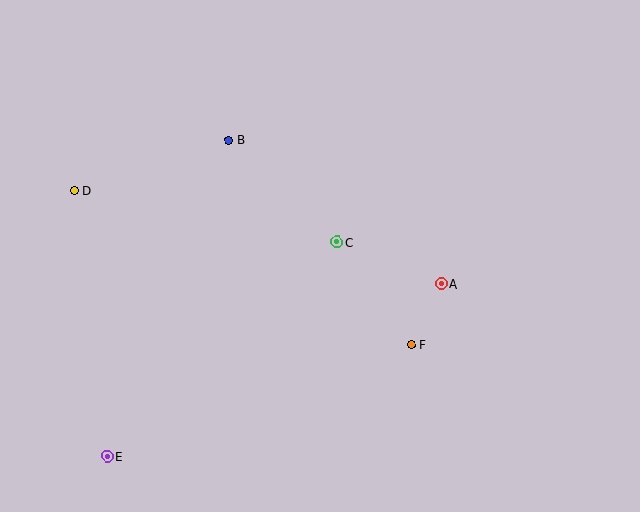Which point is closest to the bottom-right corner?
Point F is closest to the bottom-right corner.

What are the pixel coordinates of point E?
Point E is at (107, 456).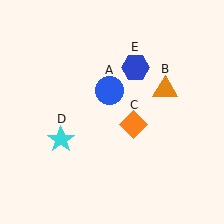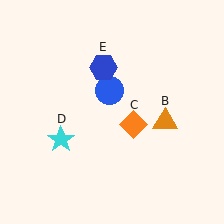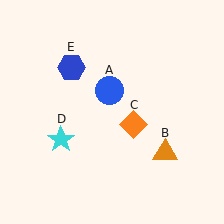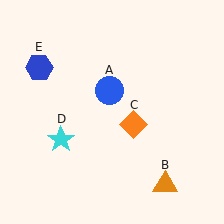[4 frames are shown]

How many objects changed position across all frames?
2 objects changed position: orange triangle (object B), blue hexagon (object E).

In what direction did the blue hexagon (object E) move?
The blue hexagon (object E) moved left.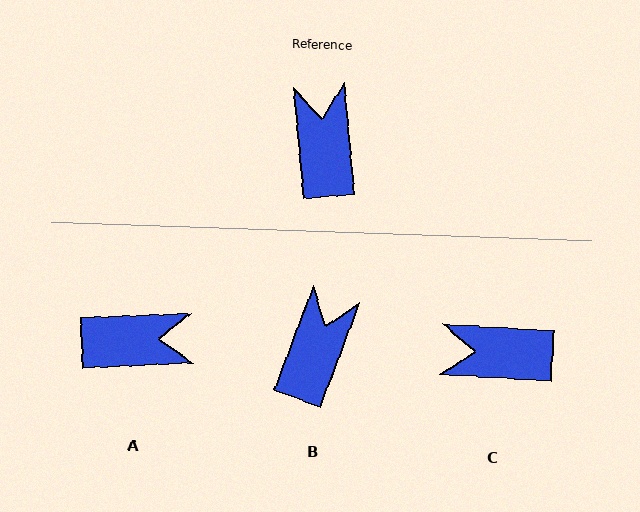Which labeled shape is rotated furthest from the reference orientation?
A, about 93 degrees away.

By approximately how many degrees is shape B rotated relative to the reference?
Approximately 26 degrees clockwise.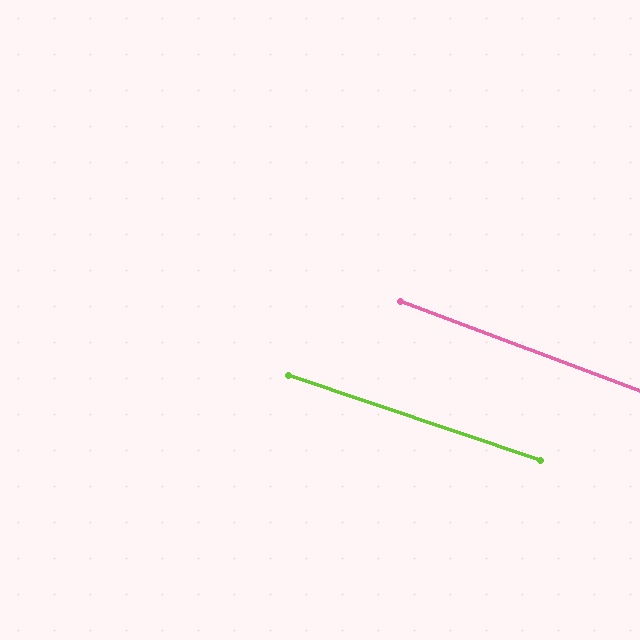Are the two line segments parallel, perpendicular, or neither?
Parallel — their directions differ by only 1.9°.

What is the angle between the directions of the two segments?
Approximately 2 degrees.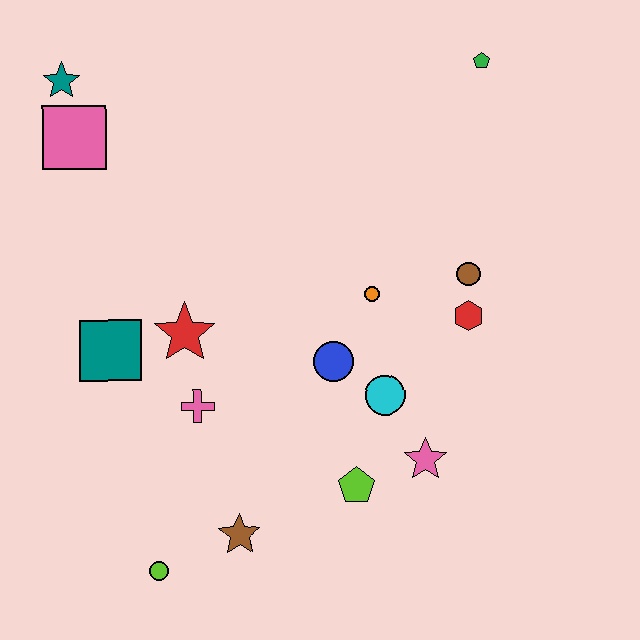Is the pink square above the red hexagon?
Yes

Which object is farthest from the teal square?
The green pentagon is farthest from the teal square.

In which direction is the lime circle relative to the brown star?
The lime circle is to the left of the brown star.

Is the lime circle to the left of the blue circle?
Yes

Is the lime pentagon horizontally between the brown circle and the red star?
Yes